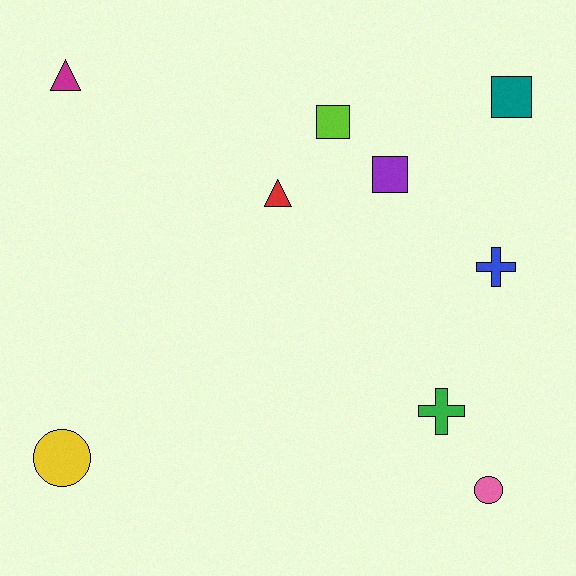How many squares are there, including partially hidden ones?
There are 3 squares.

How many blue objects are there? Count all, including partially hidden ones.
There is 1 blue object.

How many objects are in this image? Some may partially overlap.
There are 9 objects.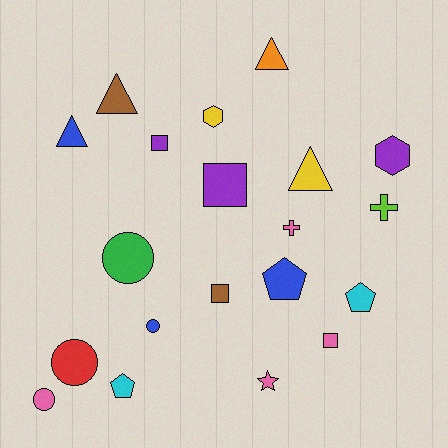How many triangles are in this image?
There are 4 triangles.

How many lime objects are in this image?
There is 1 lime object.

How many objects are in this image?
There are 20 objects.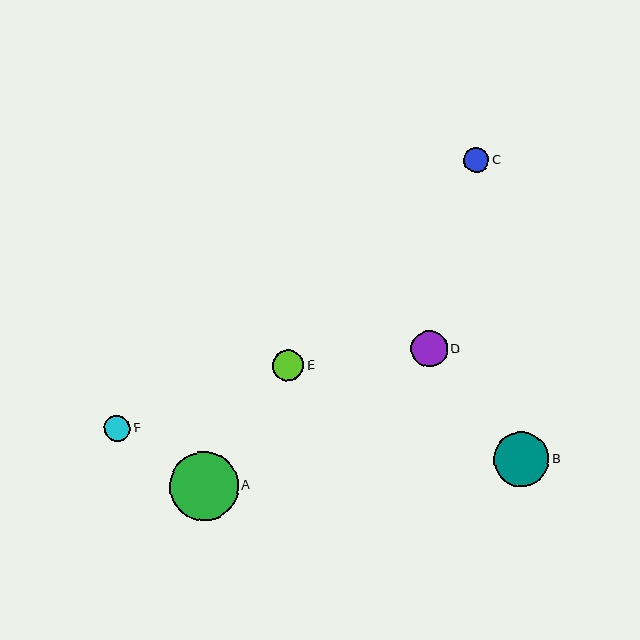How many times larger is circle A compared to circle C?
Circle A is approximately 2.7 times the size of circle C.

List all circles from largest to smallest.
From largest to smallest: A, B, D, E, F, C.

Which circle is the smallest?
Circle C is the smallest with a size of approximately 25 pixels.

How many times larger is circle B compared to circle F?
Circle B is approximately 2.1 times the size of circle F.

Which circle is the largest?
Circle A is the largest with a size of approximately 69 pixels.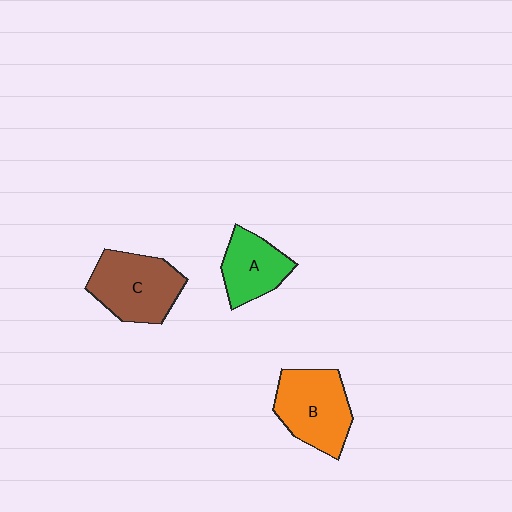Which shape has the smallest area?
Shape A (green).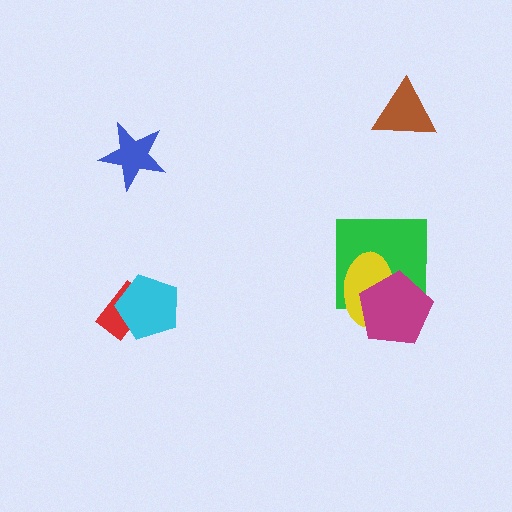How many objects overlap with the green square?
2 objects overlap with the green square.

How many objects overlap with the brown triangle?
0 objects overlap with the brown triangle.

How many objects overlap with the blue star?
0 objects overlap with the blue star.